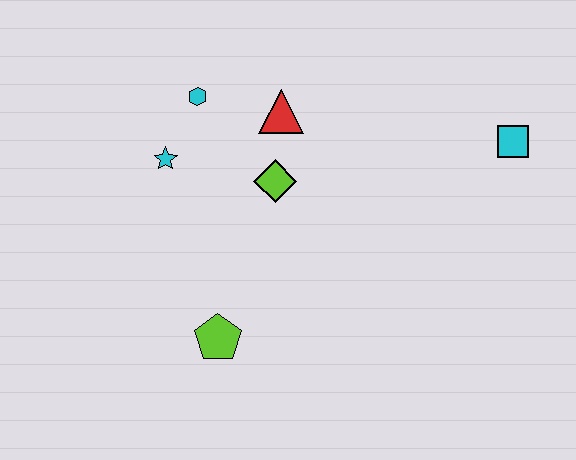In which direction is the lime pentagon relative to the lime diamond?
The lime pentagon is below the lime diamond.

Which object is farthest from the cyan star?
The cyan square is farthest from the cyan star.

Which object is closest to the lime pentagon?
The lime diamond is closest to the lime pentagon.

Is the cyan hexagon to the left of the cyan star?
No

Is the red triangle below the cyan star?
No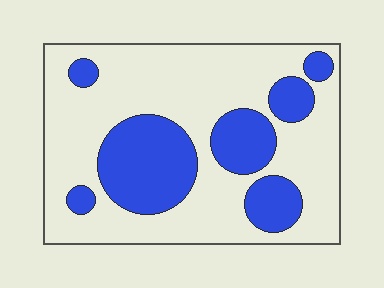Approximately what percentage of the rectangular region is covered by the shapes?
Approximately 30%.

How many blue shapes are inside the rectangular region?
7.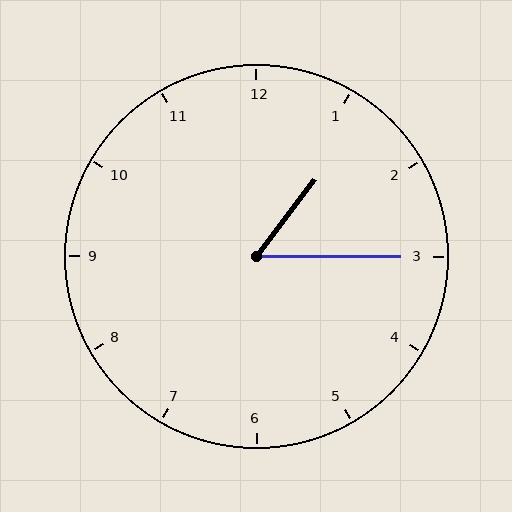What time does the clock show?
1:15.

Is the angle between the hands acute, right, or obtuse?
It is acute.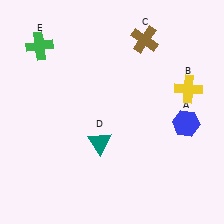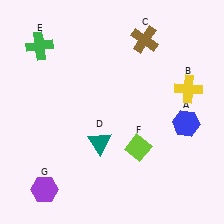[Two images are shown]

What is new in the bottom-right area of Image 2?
A lime diamond (F) was added in the bottom-right area of Image 2.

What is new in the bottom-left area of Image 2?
A purple hexagon (G) was added in the bottom-left area of Image 2.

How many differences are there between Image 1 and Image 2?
There are 2 differences between the two images.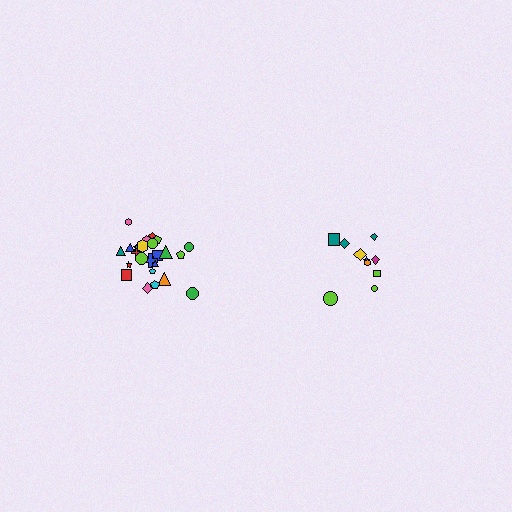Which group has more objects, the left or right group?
The left group.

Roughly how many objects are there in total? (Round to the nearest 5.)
Roughly 35 objects in total.